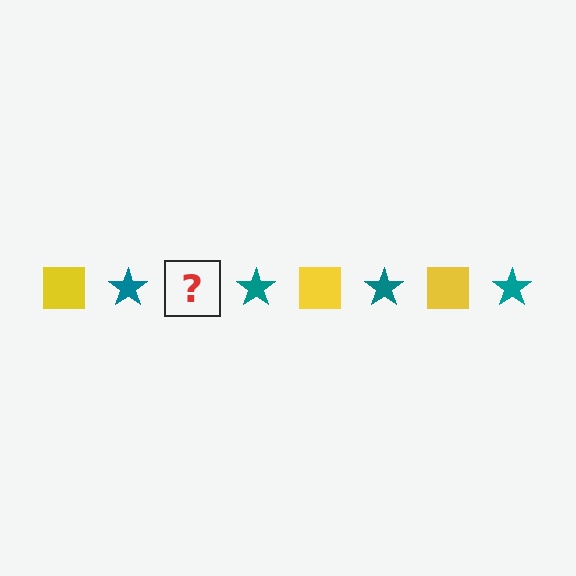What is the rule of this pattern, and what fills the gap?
The rule is that the pattern alternates between yellow square and teal star. The gap should be filled with a yellow square.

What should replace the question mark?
The question mark should be replaced with a yellow square.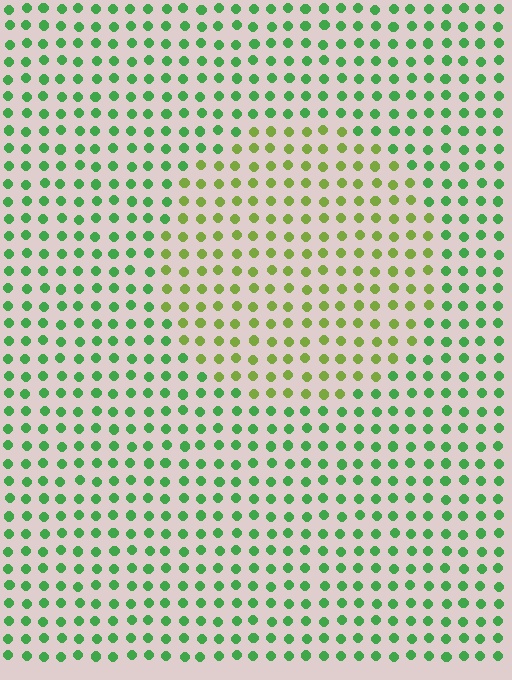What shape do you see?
I see a circle.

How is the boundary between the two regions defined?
The boundary is defined purely by a slight shift in hue (about 40 degrees). Spacing, size, and orientation are identical on both sides.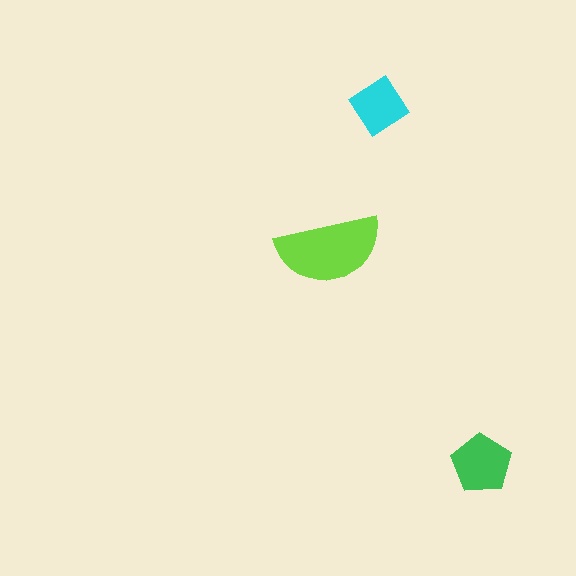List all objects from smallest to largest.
The cyan diamond, the green pentagon, the lime semicircle.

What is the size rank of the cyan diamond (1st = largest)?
3rd.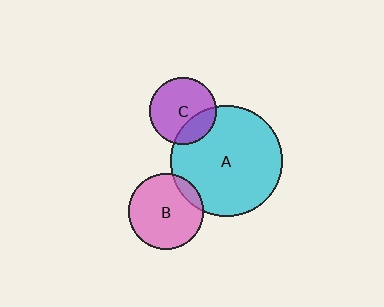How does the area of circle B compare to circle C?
Approximately 1.3 times.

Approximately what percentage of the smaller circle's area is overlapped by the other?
Approximately 25%.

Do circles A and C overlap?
Yes.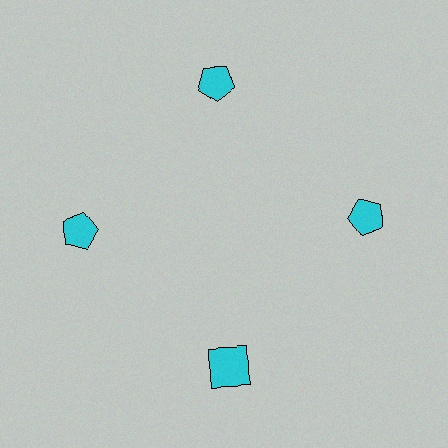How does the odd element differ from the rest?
It has a different shape: square instead of pentagon.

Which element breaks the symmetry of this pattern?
The cyan square at roughly the 6 o'clock position breaks the symmetry. All other shapes are cyan pentagons.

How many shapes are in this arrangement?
There are 4 shapes arranged in a ring pattern.